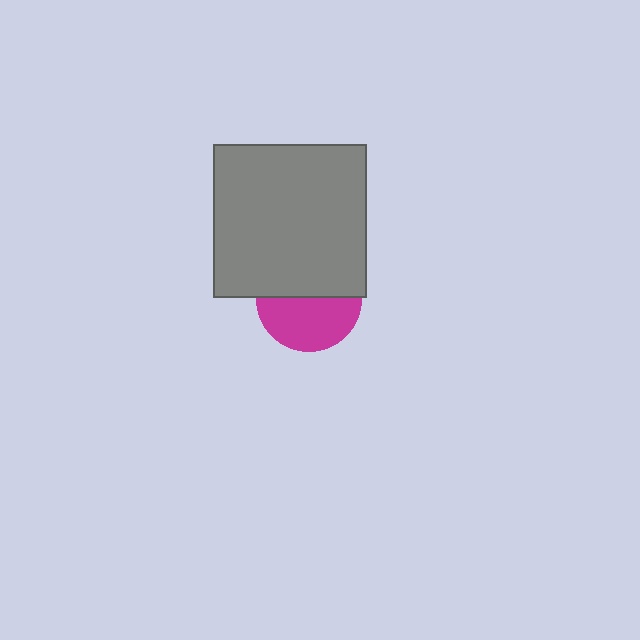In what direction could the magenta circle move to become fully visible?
The magenta circle could move down. That would shift it out from behind the gray square entirely.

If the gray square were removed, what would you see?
You would see the complete magenta circle.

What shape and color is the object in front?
The object in front is a gray square.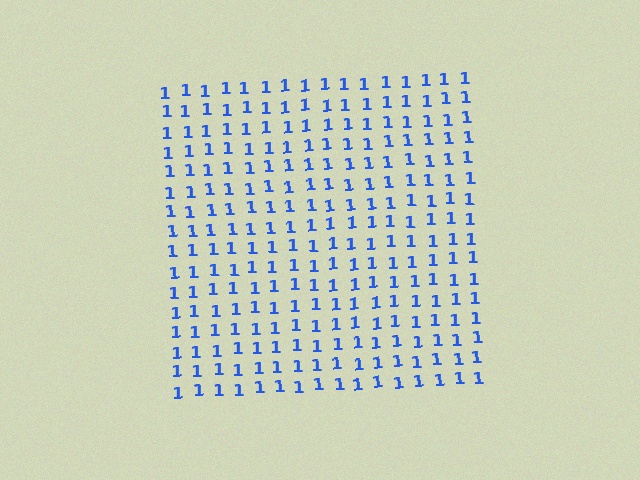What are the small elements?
The small elements are digit 1's.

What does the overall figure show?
The overall figure shows a square.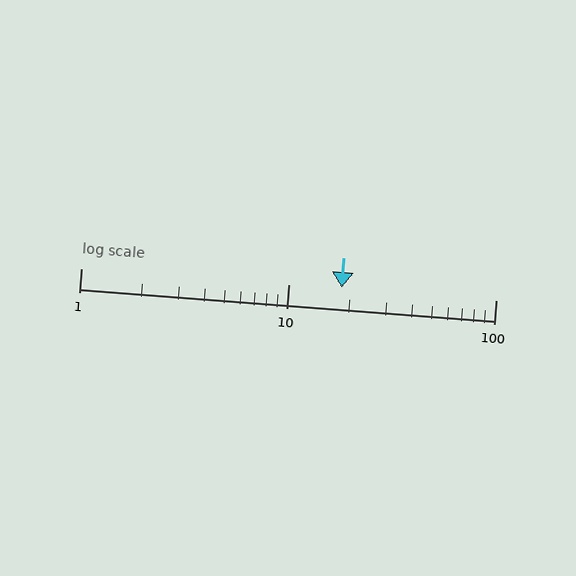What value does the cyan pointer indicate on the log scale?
The pointer indicates approximately 18.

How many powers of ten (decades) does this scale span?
The scale spans 2 decades, from 1 to 100.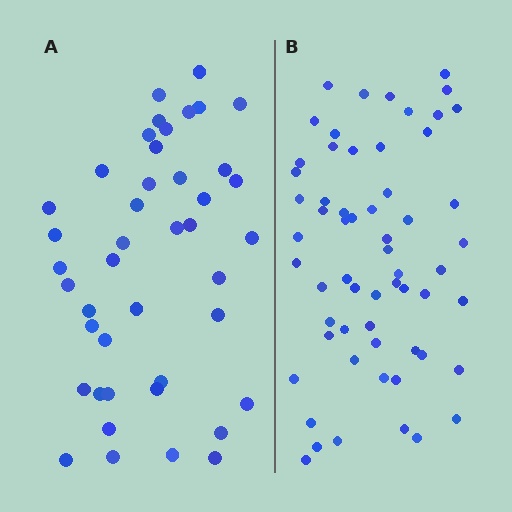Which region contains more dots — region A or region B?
Region B (the right region) has more dots.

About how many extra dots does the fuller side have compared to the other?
Region B has approximately 15 more dots than region A.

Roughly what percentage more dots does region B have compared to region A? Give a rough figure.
About 40% more.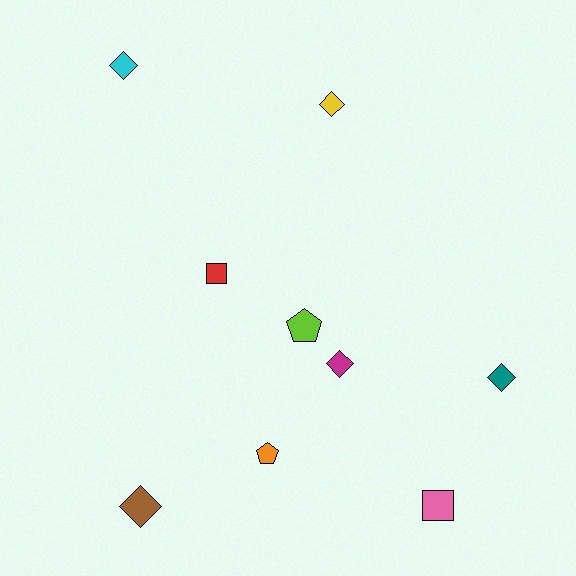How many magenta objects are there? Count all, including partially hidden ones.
There is 1 magenta object.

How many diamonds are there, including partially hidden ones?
There are 5 diamonds.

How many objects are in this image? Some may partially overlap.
There are 9 objects.